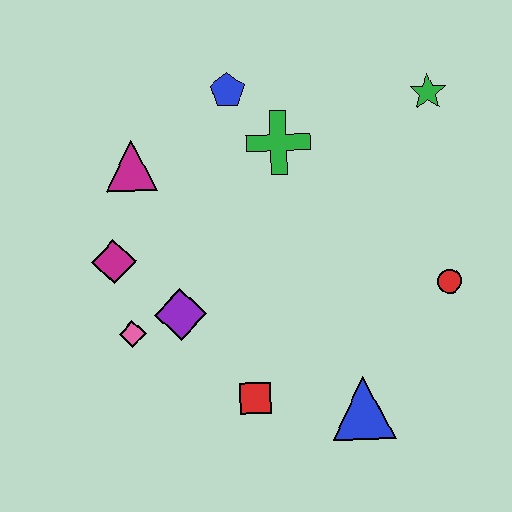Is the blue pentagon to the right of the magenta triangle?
Yes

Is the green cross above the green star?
No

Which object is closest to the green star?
The green cross is closest to the green star.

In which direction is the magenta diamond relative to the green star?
The magenta diamond is to the left of the green star.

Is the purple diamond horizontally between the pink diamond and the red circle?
Yes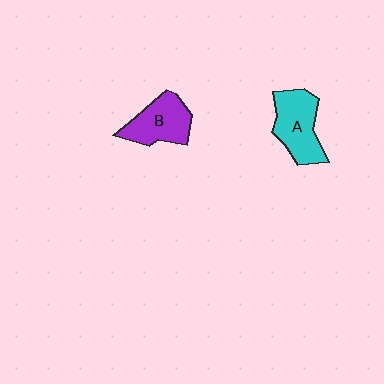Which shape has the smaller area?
Shape B (purple).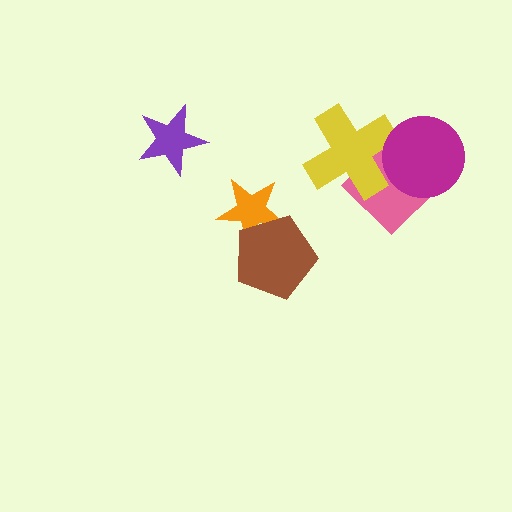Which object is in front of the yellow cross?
The magenta circle is in front of the yellow cross.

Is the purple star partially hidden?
No, no other shape covers it.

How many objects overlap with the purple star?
0 objects overlap with the purple star.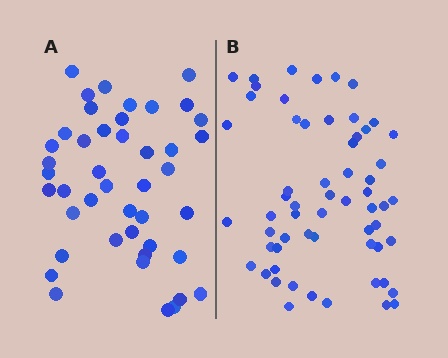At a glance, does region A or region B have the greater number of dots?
Region B (the right region) has more dots.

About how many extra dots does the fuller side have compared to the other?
Region B has approximately 15 more dots than region A.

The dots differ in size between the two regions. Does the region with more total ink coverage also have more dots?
No. Region A has more total ink coverage because its dots are larger, but region B actually contains more individual dots. Total area can be misleading — the number of items is what matters here.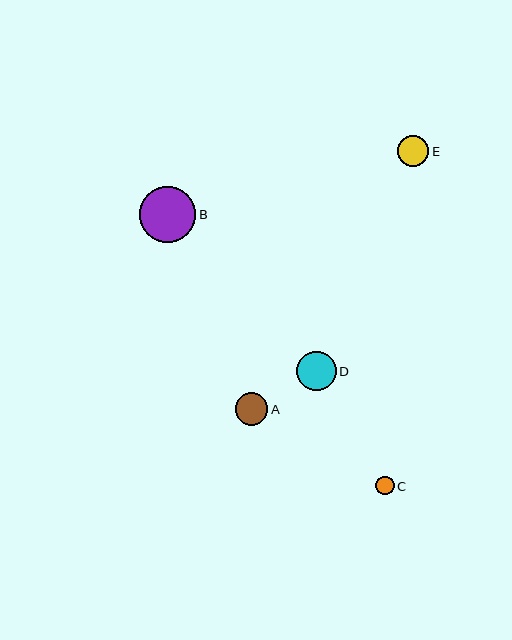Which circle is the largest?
Circle B is the largest with a size of approximately 57 pixels.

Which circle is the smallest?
Circle C is the smallest with a size of approximately 19 pixels.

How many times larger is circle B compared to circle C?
Circle B is approximately 3.1 times the size of circle C.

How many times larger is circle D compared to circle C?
Circle D is approximately 2.1 times the size of circle C.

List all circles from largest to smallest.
From largest to smallest: B, D, A, E, C.